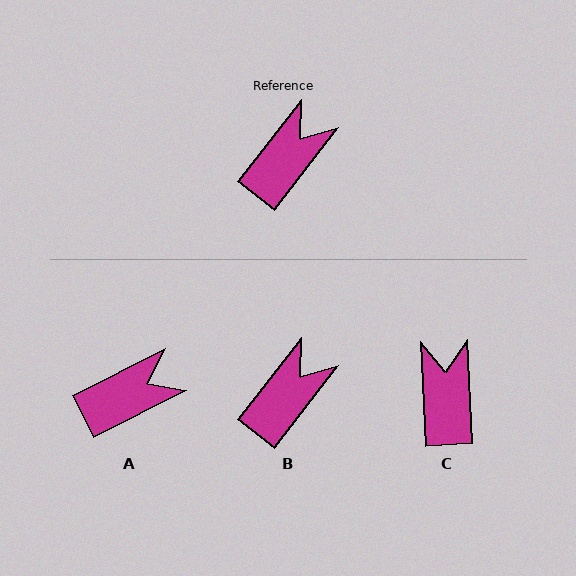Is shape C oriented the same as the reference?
No, it is off by about 41 degrees.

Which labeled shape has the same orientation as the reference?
B.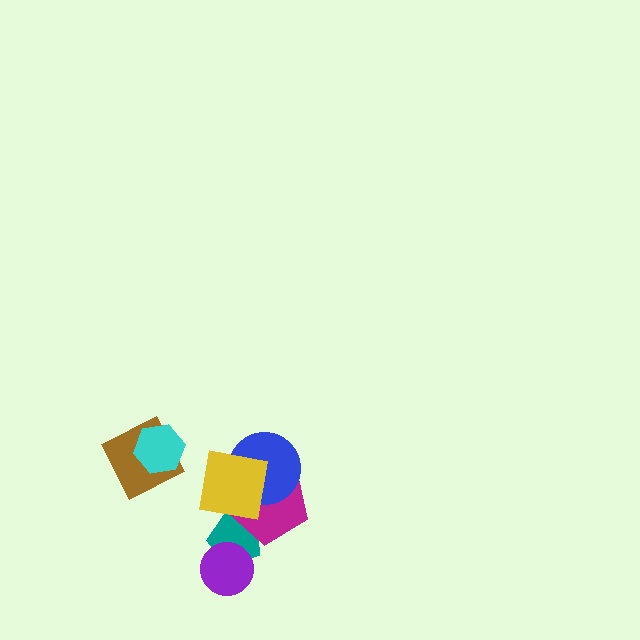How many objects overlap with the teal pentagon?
3 objects overlap with the teal pentagon.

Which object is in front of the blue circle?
The yellow square is in front of the blue circle.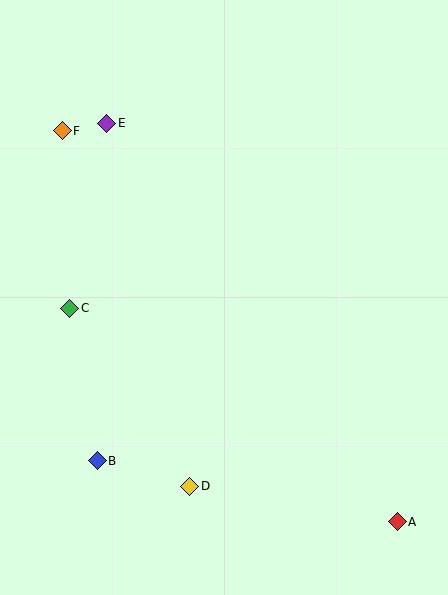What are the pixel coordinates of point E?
Point E is at (107, 123).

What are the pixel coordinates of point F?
Point F is at (62, 131).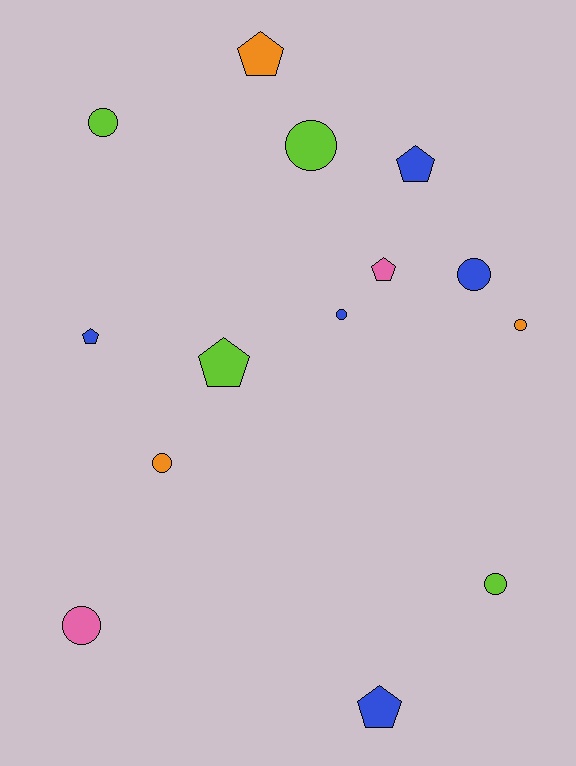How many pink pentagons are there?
There is 1 pink pentagon.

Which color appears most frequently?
Blue, with 5 objects.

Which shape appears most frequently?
Circle, with 8 objects.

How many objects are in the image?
There are 14 objects.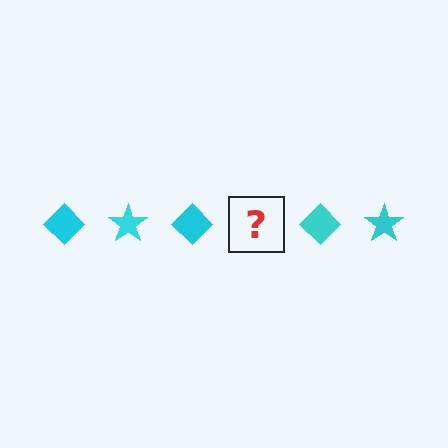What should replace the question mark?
The question mark should be replaced with a cyan star.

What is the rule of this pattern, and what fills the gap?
The rule is that the pattern cycles through diamond, star shapes in cyan. The gap should be filled with a cyan star.